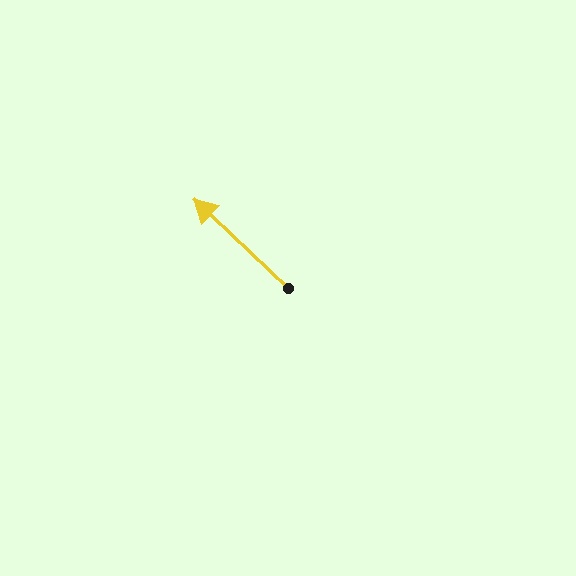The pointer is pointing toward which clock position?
Roughly 10 o'clock.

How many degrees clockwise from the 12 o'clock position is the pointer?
Approximately 314 degrees.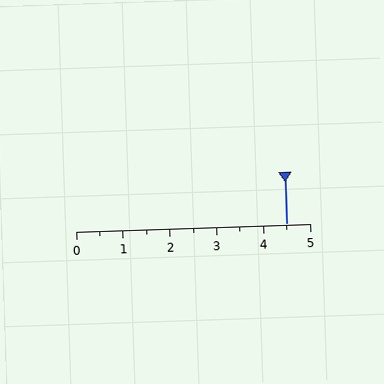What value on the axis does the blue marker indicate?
The marker indicates approximately 4.5.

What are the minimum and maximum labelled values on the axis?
The axis runs from 0 to 5.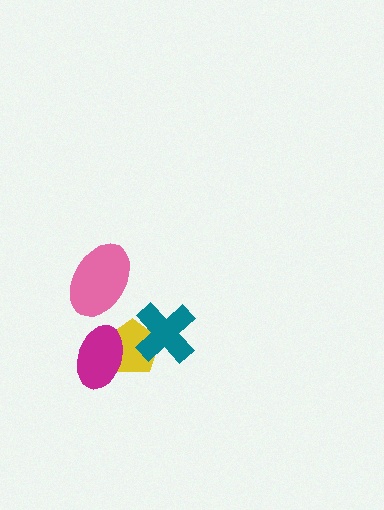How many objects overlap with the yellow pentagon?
2 objects overlap with the yellow pentagon.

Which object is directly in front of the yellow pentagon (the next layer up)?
The magenta ellipse is directly in front of the yellow pentagon.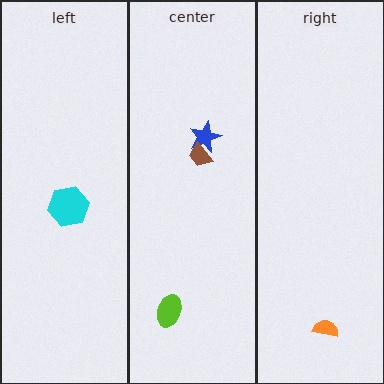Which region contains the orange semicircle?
The right region.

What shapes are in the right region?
The orange semicircle.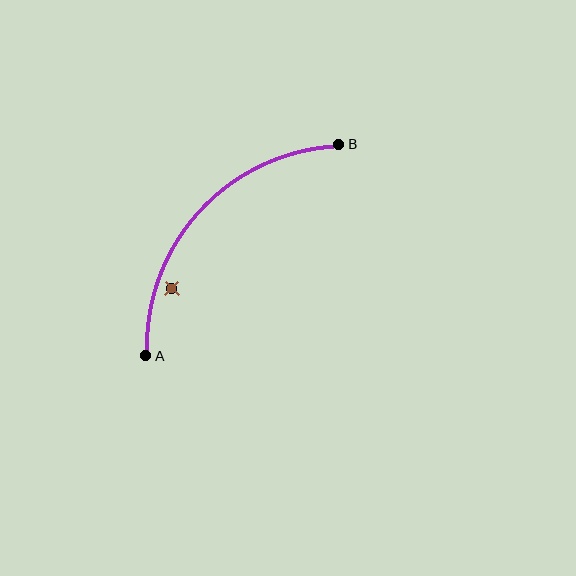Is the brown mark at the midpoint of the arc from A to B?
No — the brown mark does not lie on the arc at all. It sits slightly inside the curve.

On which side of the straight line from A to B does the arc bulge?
The arc bulges above and to the left of the straight line connecting A and B.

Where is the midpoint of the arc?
The arc midpoint is the point on the curve farthest from the straight line joining A and B. It sits above and to the left of that line.